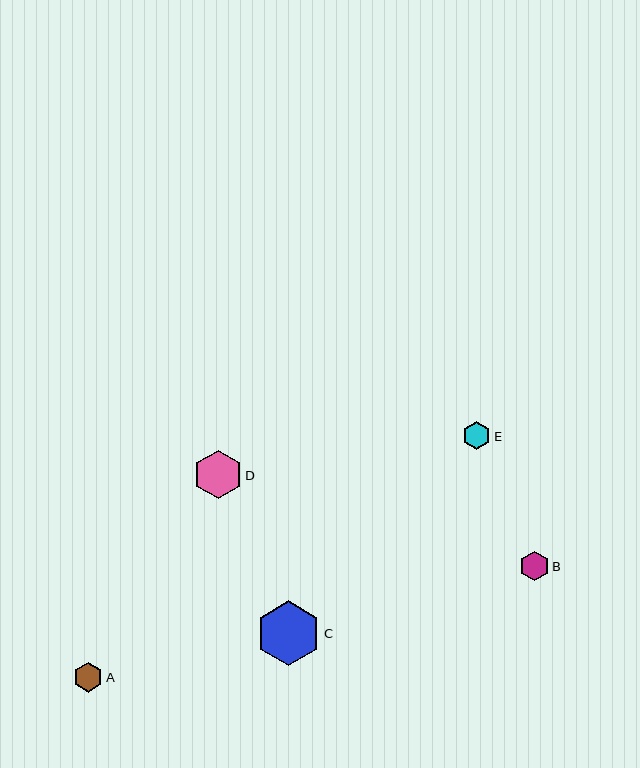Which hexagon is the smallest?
Hexagon E is the smallest with a size of approximately 28 pixels.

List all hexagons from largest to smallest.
From largest to smallest: C, D, B, A, E.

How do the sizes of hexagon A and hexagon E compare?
Hexagon A and hexagon E are approximately the same size.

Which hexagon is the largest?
Hexagon C is the largest with a size of approximately 65 pixels.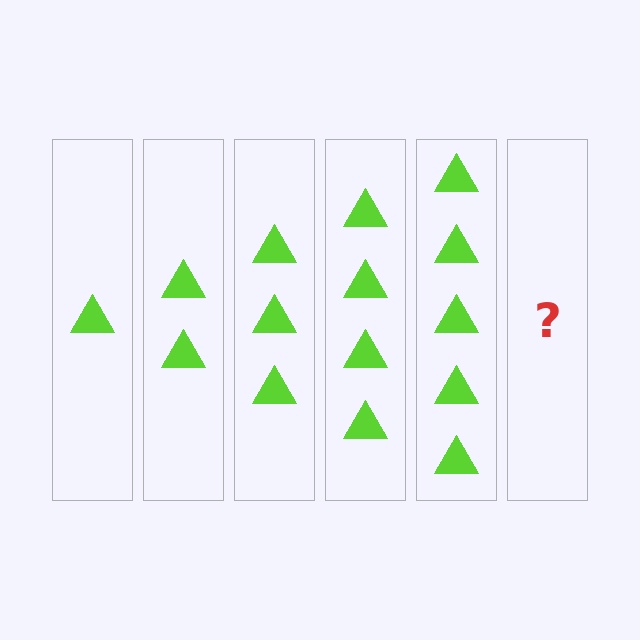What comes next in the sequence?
The next element should be 6 triangles.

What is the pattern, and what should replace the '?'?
The pattern is that each step adds one more triangle. The '?' should be 6 triangles.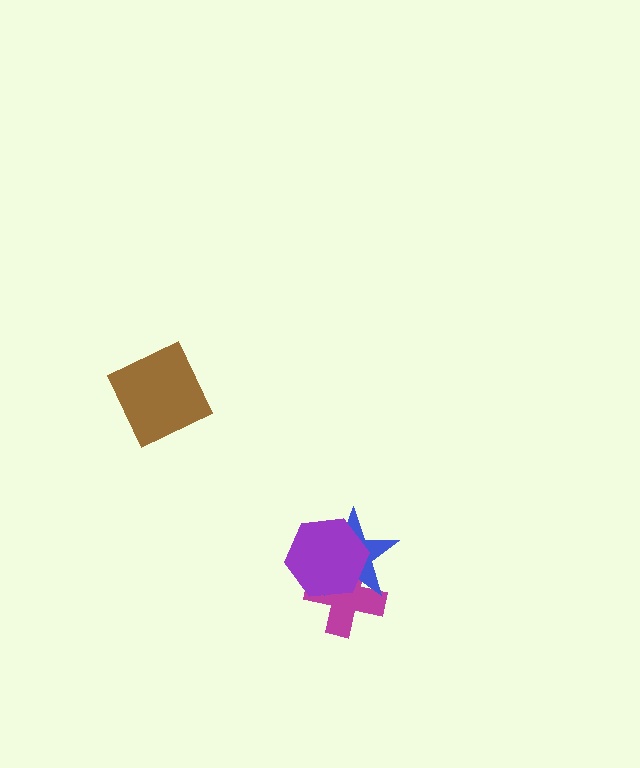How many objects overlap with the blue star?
2 objects overlap with the blue star.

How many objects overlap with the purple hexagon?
2 objects overlap with the purple hexagon.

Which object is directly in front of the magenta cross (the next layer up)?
The blue star is directly in front of the magenta cross.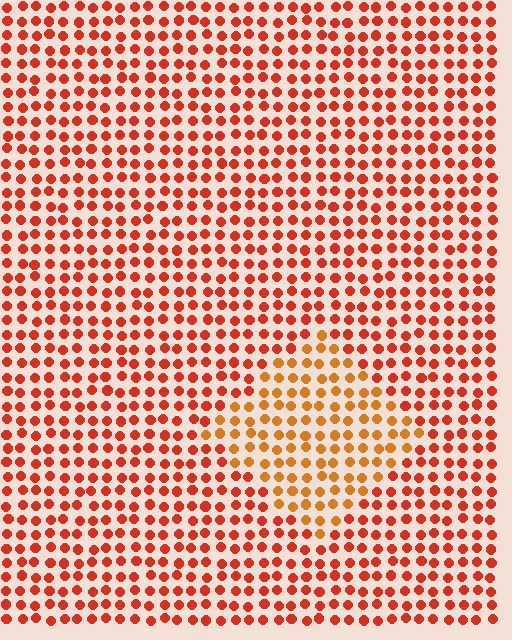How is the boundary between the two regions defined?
The boundary is defined purely by a slight shift in hue (about 26 degrees). Spacing, size, and orientation are identical on both sides.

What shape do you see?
I see a diamond.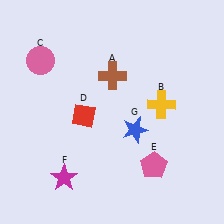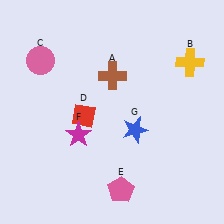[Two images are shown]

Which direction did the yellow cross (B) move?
The yellow cross (B) moved up.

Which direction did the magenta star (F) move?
The magenta star (F) moved up.